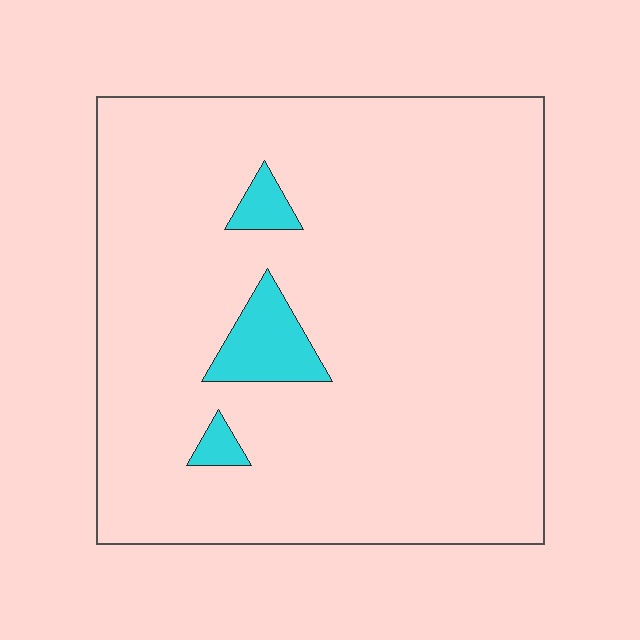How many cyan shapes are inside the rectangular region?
3.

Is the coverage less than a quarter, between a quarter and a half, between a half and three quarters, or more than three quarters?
Less than a quarter.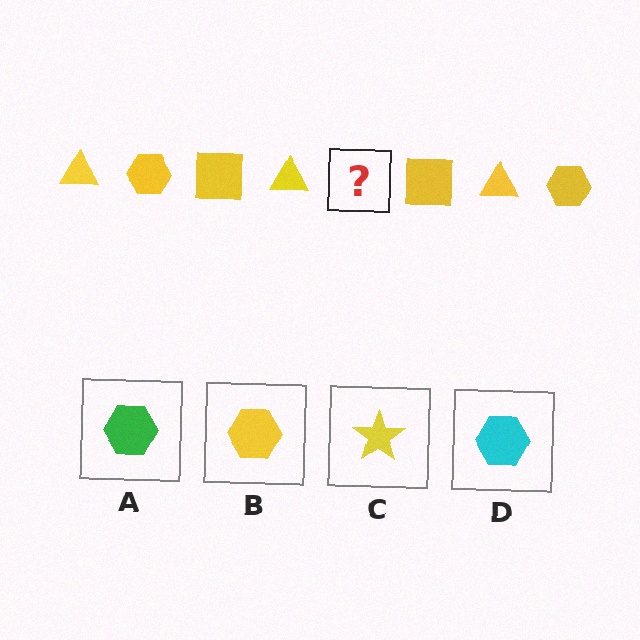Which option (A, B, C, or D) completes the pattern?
B.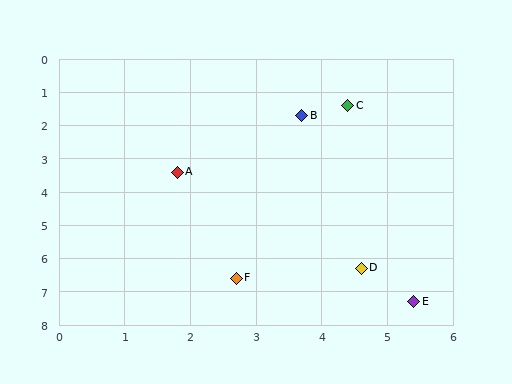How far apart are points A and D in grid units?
Points A and D are about 4.0 grid units apart.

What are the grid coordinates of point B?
Point B is at approximately (3.7, 1.7).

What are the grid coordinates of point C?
Point C is at approximately (4.4, 1.4).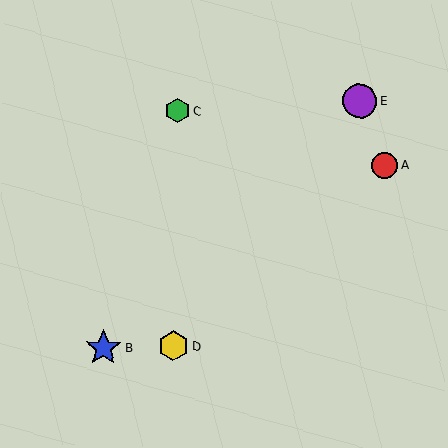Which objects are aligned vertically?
Objects C, D are aligned vertically.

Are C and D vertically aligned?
Yes, both are at x≈178.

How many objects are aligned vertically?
2 objects (C, D) are aligned vertically.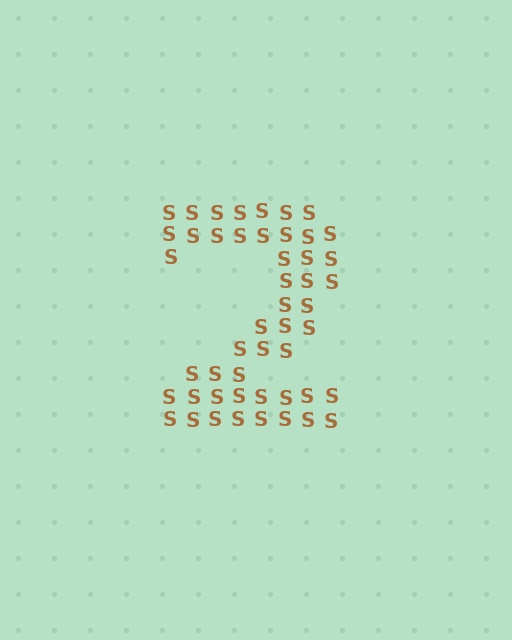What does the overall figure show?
The overall figure shows the digit 2.